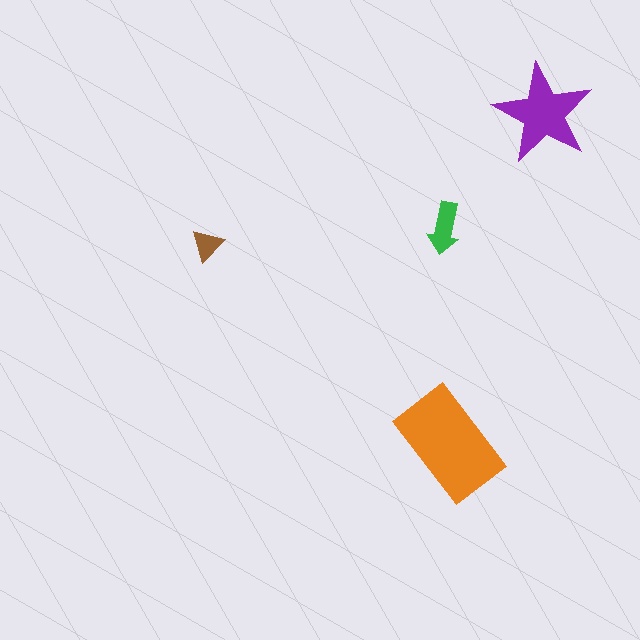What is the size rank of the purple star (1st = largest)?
2nd.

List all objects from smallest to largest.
The brown triangle, the green arrow, the purple star, the orange rectangle.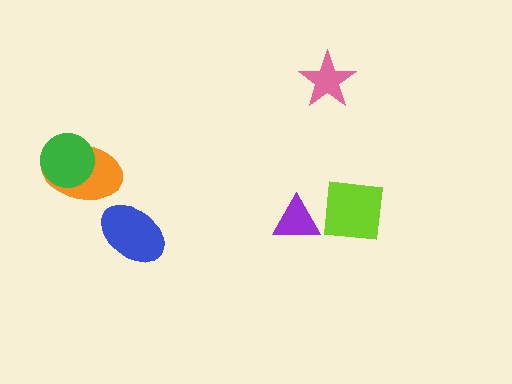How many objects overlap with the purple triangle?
1 object overlaps with the purple triangle.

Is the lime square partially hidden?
No, no other shape covers it.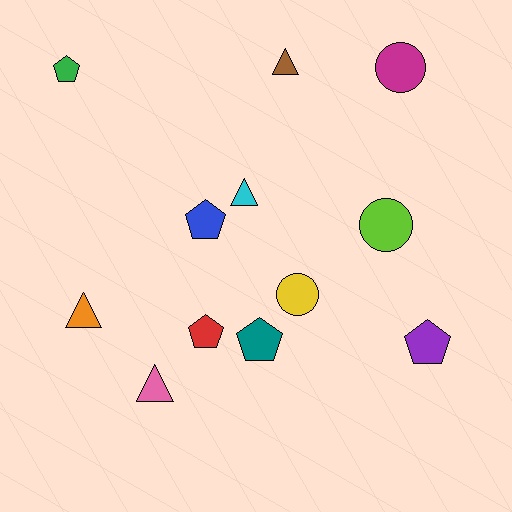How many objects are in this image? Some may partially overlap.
There are 12 objects.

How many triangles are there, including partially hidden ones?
There are 4 triangles.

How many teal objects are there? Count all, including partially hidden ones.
There is 1 teal object.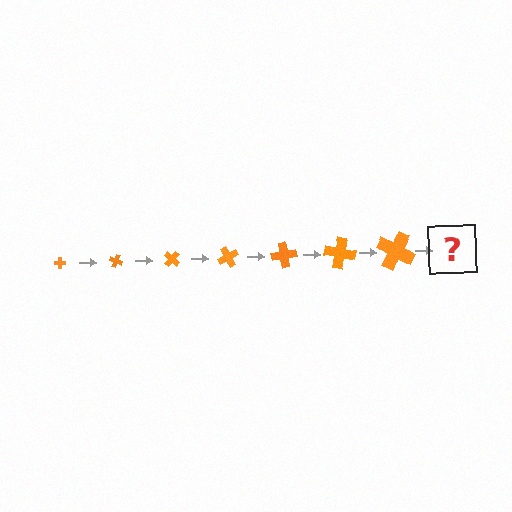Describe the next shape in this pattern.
It should be a cross, larger than the previous one and rotated 140 degrees from the start.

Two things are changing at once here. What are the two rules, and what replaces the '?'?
The two rules are that the cross grows larger each step and it rotates 20 degrees each step. The '?' should be a cross, larger than the previous one and rotated 140 degrees from the start.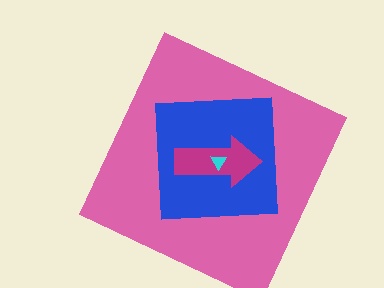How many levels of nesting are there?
4.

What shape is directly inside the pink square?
The blue square.